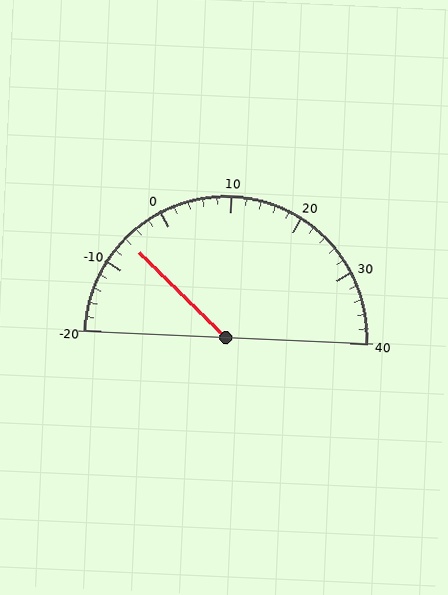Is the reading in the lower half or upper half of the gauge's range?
The reading is in the lower half of the range (-20 to 40).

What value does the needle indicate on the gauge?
The needle indicates approximately -6.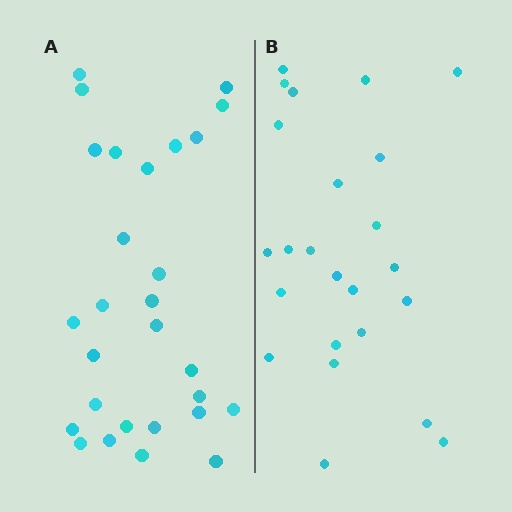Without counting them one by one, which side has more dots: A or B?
Region A (the left region) has more dots.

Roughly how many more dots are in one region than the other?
Region A has about 4 more dots than region B.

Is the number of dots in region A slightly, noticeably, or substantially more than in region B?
Region A has only slightly more — the two regions are fairly close. The ratio is roughly 1.2 to 1.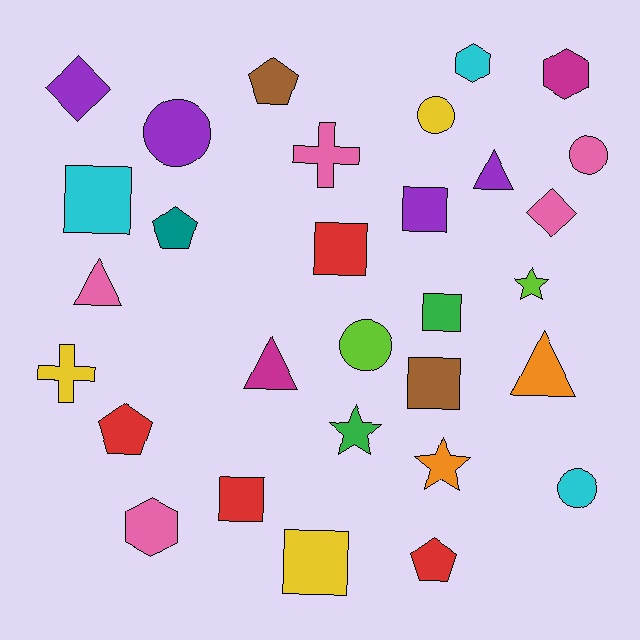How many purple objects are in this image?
There are 4 purple objects.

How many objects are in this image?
There are 30 objects.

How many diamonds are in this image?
There are 2 diamonds.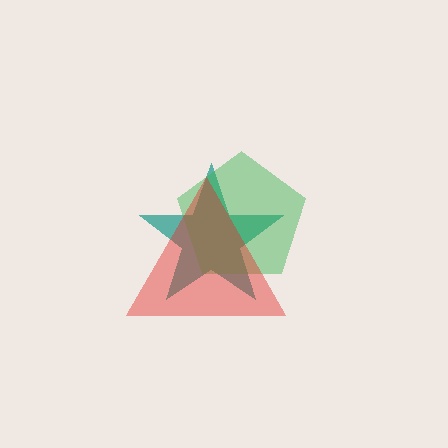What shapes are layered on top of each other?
The layered shapes are: a teal star, a green pentagon, a red triangle.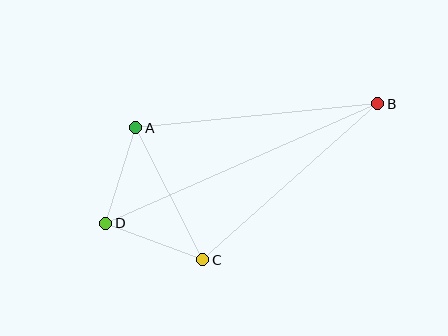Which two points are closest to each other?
Points A and D are closest to each other.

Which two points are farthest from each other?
Points B and D are farthest from each other.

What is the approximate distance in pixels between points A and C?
The distance between A and C is approximately 148 pixels.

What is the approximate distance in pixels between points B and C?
The distance between B and C is approximately 234 pixels.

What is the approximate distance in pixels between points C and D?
The distance between C and D is approximately 104 pixels.